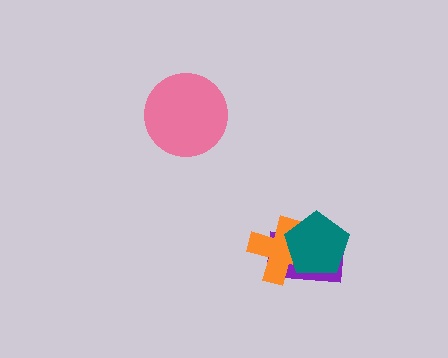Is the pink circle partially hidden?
No, no other shape covers it.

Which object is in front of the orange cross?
The teal pentagon is in front of the orange cross.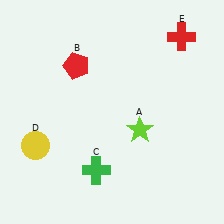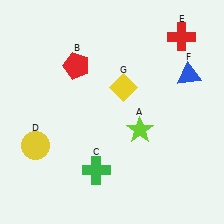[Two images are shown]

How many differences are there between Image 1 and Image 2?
There are 2 differences between the two images.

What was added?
A blue triangle (F), a yellow diamond (G) were added in Image 2.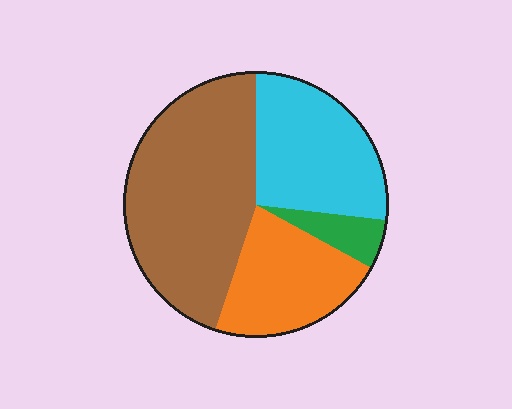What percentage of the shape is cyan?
Cyan covers 27% of the shape.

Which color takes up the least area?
Green, at roughly 5%.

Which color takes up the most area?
Brown, at roughly 45%.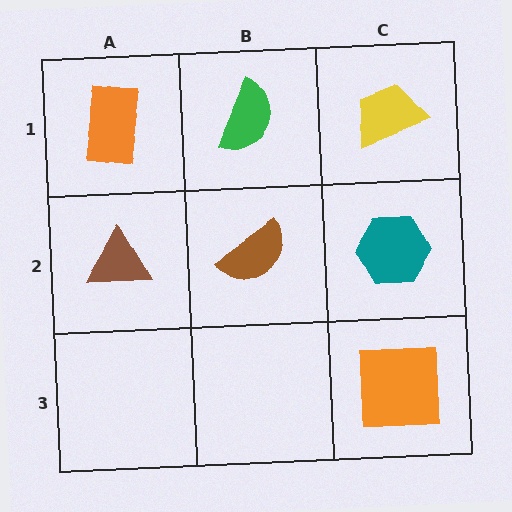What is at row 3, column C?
An orange square.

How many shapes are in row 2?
3 shapes.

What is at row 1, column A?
An orange rectangle.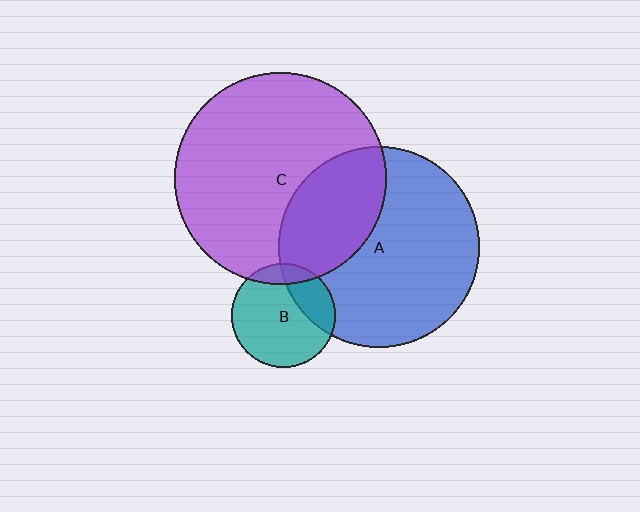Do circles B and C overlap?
Yes.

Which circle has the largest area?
Circle C (purple).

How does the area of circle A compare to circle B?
Approximately 3.7 times.